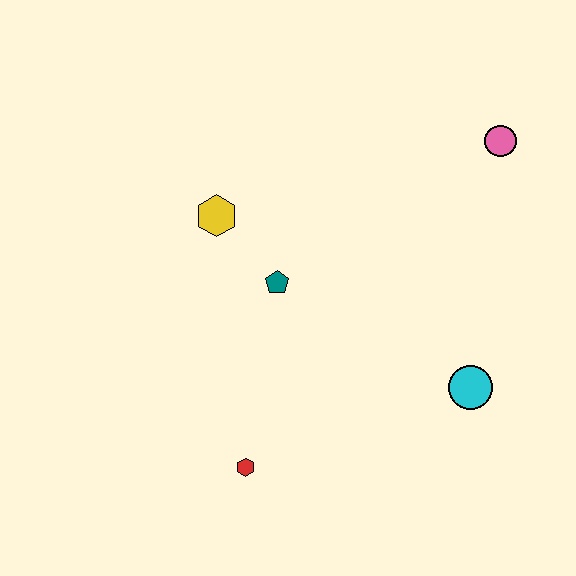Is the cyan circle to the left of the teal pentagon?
No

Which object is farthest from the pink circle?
The red hexagon is farthest from the pink circle.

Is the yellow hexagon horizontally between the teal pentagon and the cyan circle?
No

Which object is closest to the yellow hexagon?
The teal pentagon is closest to the yellow hexagon.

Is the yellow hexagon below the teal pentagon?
No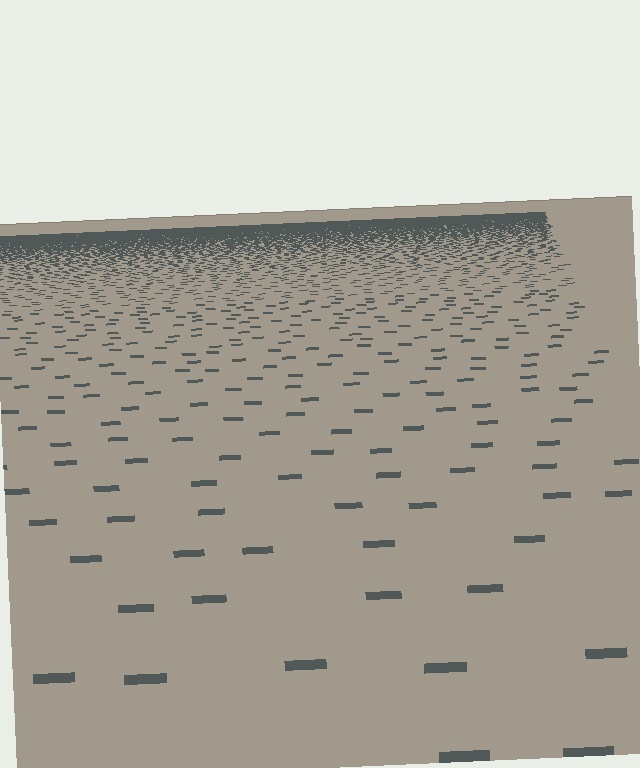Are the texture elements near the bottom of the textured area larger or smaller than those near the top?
Larger. Near the bottom, elements are closer to the viewer and appear at a bigger on-screen size.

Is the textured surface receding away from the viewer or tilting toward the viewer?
The surface is receding away from the viewer. Texture elements get smaller and denser toward the top.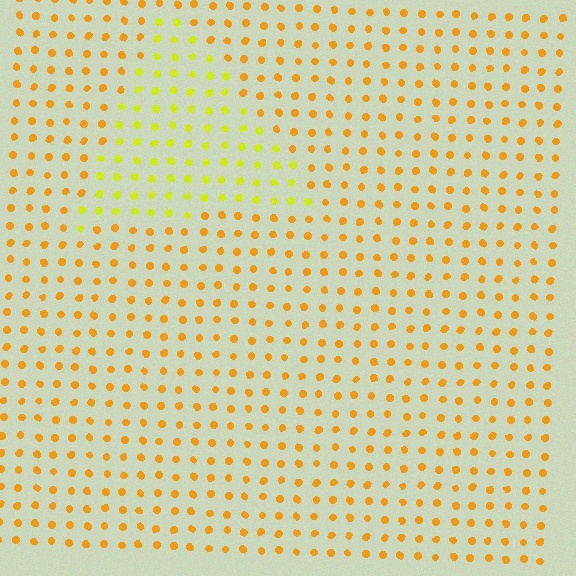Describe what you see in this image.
The image is filled with small orange elements in a uniform arrangement. A triangle-shaped region is visible where the elements are tinted to a slightly different hue, forming a subtle color boundary.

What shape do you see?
I see a triangle.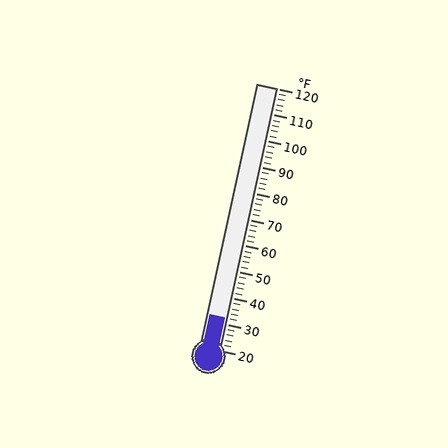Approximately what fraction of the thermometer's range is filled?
The thermometer is filled to approximately 10% of its range.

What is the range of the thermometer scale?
The thermometer scale ranges from 20°F to 120°F.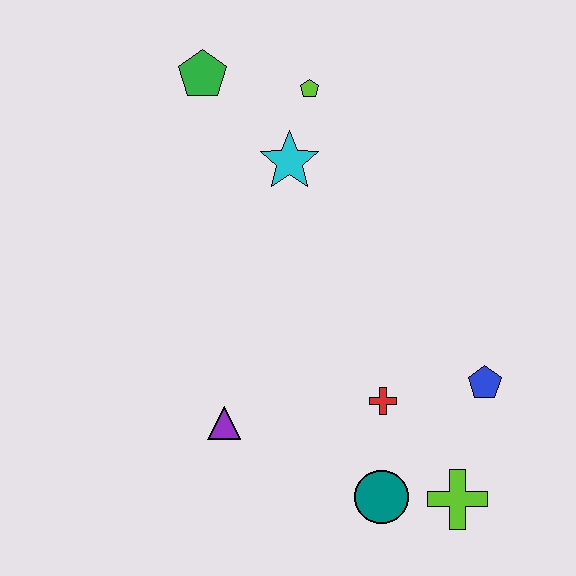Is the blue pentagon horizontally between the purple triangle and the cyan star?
No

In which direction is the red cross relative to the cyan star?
The red cross is below the cyan star.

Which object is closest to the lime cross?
The teal circle is closest to the lime cross.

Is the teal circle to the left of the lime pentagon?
No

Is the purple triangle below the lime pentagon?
Yes